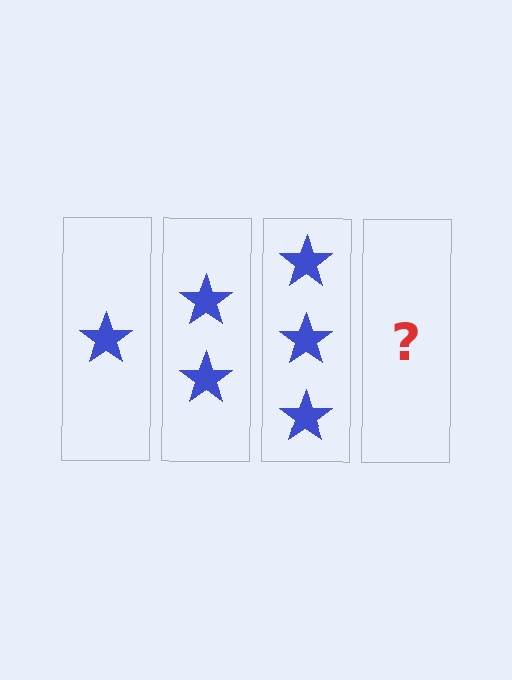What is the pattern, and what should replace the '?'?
The pattern is that each step adds one more star. The '?' should be 4 stars.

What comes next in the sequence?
The next element should be 4 stars.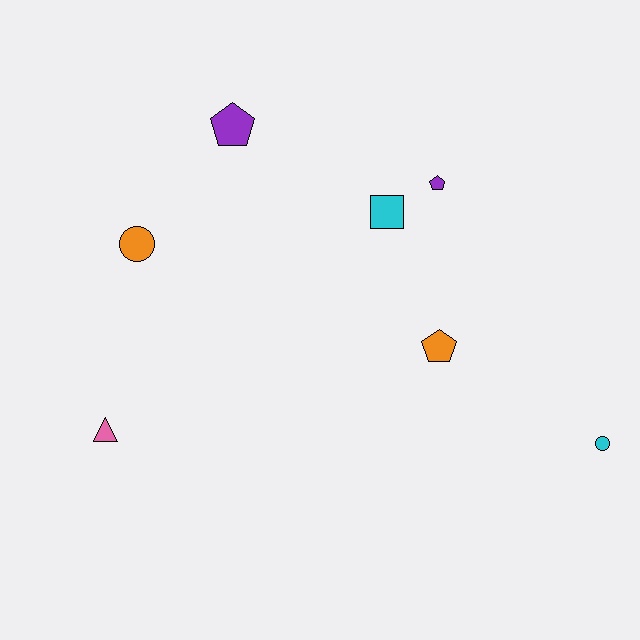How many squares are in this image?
There is 1 square.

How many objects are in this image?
There are 7 objects.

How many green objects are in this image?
There are no green objects.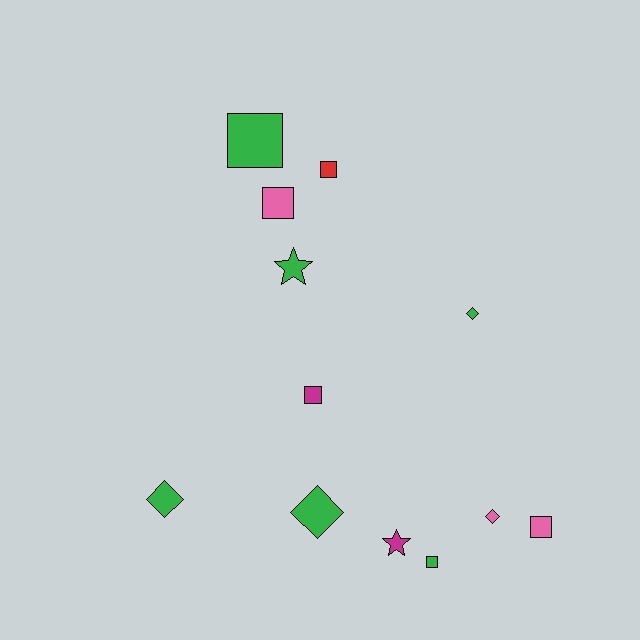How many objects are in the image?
There are 12 objects.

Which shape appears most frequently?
Square, with 6 objects.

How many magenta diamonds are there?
There are no magenta diamonds.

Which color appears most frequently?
Green, with 6 objects.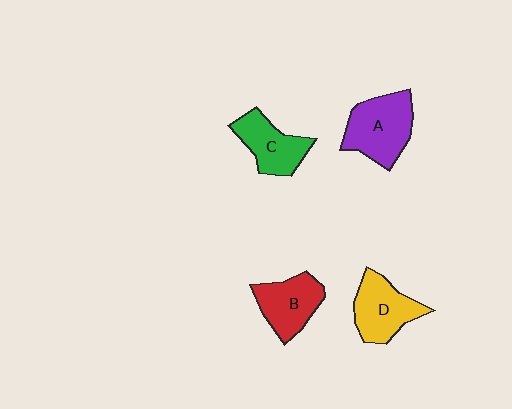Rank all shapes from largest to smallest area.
From largest to smallest: A (purple), D (yellow), B (red), C (green).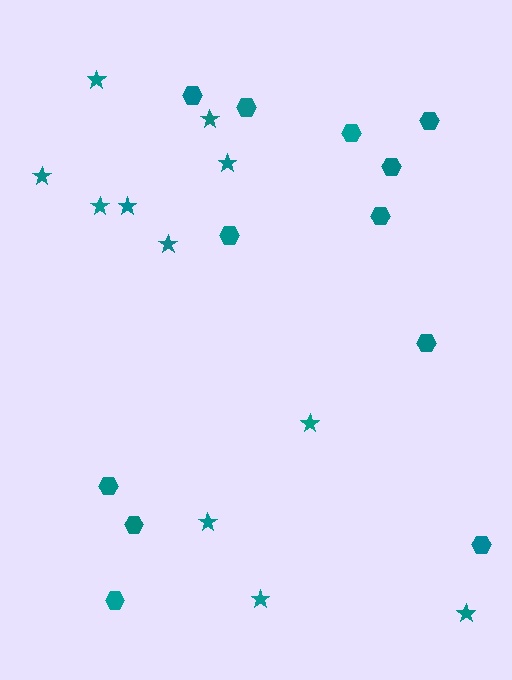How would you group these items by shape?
There are 2 groups: one group of stars (11) and one group of hexagons (12).